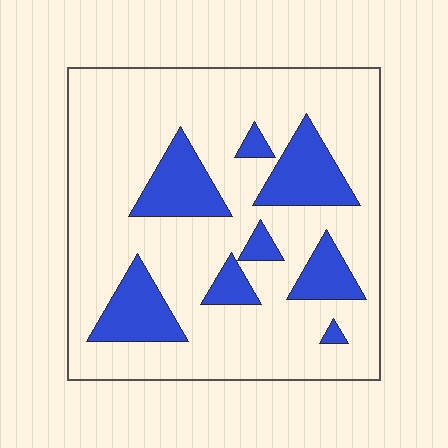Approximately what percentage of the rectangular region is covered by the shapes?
Approximately 20%.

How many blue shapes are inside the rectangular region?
8.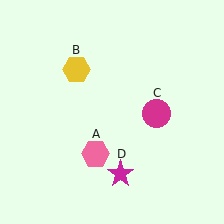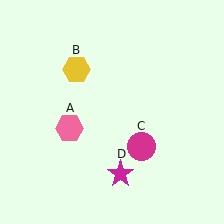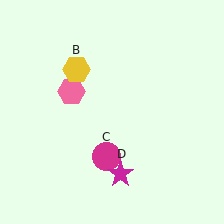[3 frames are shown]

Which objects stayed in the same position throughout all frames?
Yellow hexagon (object B) and magenta star (object D) remained stationary.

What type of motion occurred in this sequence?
The pink hexagon (object A), magenta circle (object C) rotated clockwise around the center of the scene.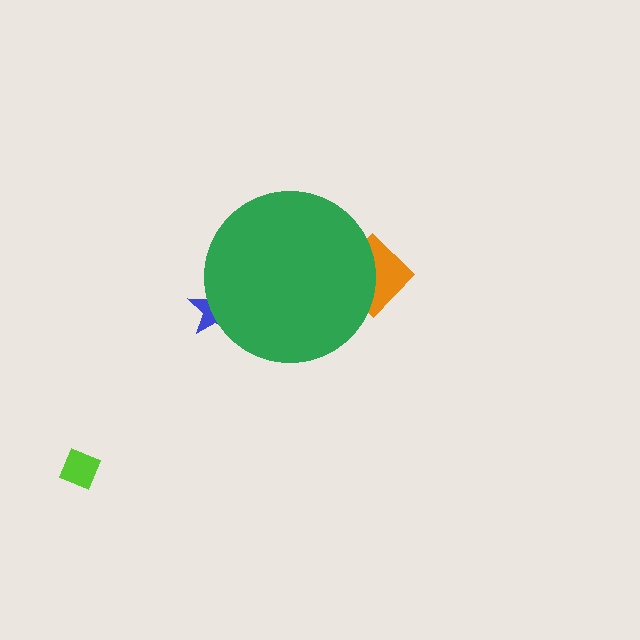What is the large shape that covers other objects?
A green circle.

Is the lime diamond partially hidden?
No, the lime diamond is fully visible.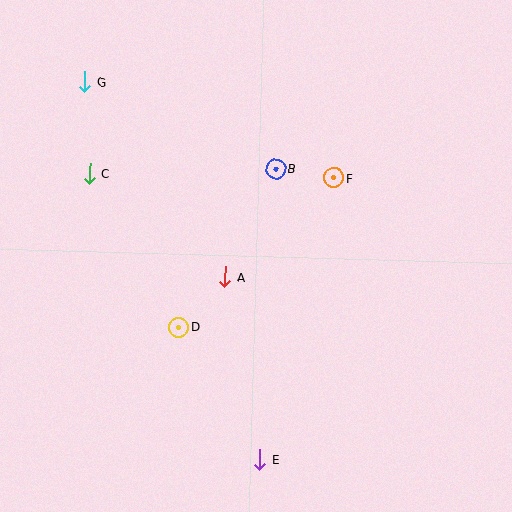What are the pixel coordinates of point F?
Point F is at (334, 178).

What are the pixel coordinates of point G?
Point G is at (84, 82).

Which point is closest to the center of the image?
Point A at (225, 277) is closest to the center.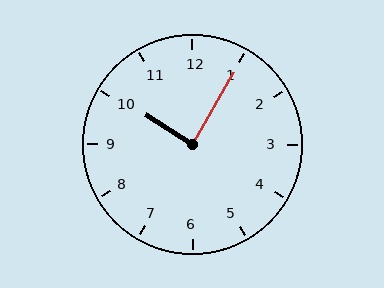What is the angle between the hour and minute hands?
Approximately 88 degrees.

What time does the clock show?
10:05.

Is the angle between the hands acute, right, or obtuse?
It is right.